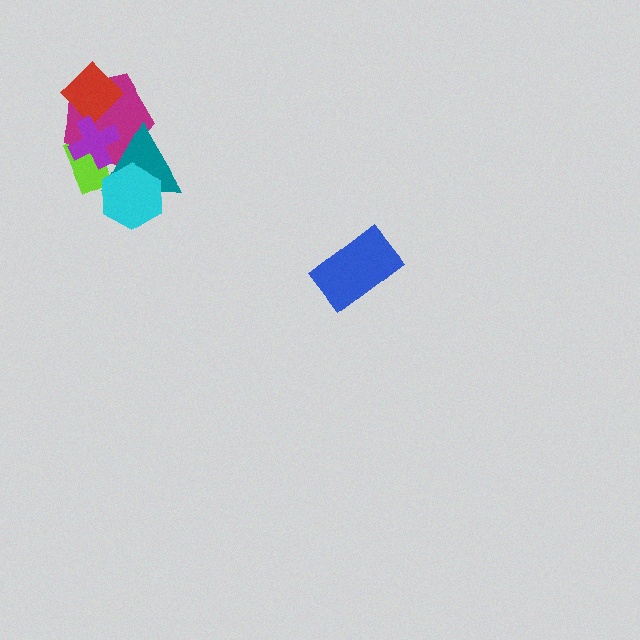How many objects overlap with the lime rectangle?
3 objects overlap with the lime rectangle.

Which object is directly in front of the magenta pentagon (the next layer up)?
The teal triangle is directly in front of the magenta pentagon.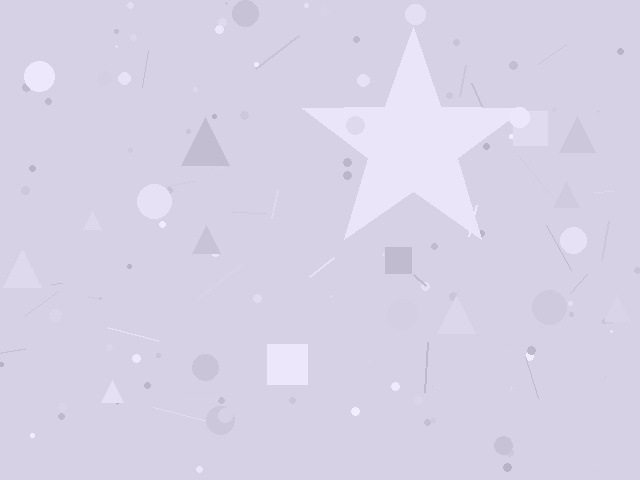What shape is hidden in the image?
A star is hidden in the image.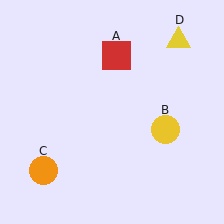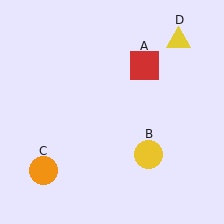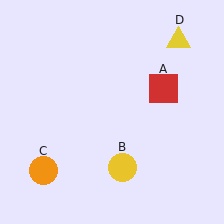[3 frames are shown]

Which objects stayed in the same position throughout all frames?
Orange circle (object C) and yellow triangle (object D) remained stationary.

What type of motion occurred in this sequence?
The red square (object A), yellow circle (object B) rotated clockwise around the center of the scene.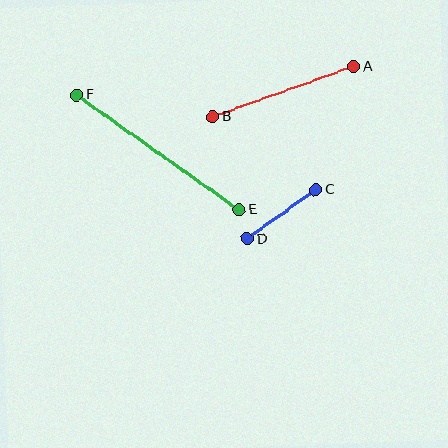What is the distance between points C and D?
The distance is approximately 84 pixels.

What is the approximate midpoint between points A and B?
The midpoint is at approximately (283, 92) pixels.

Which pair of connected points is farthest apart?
Points E and F are farthest apart.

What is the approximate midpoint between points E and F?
The midpoint is at approximately (158, 152) pixels.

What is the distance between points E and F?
The distance is approximately 199 pixels.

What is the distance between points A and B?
The distance is approximately 150 pixels.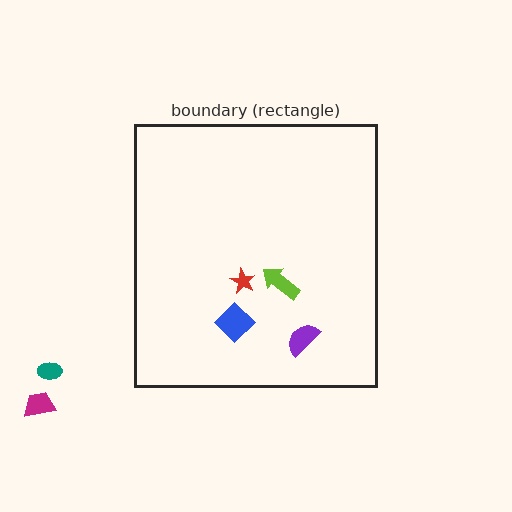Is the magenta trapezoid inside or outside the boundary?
Outside.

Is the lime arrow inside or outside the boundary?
Inside.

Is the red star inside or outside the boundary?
Inside.